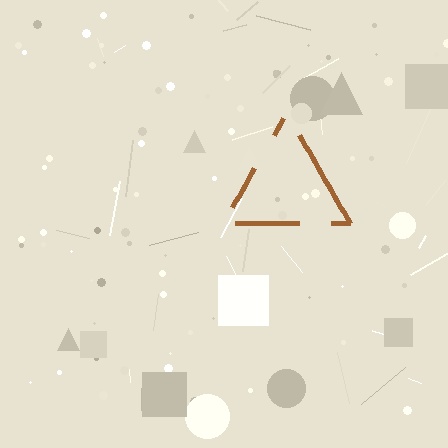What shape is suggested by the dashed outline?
The dashed outline suggests a triangle.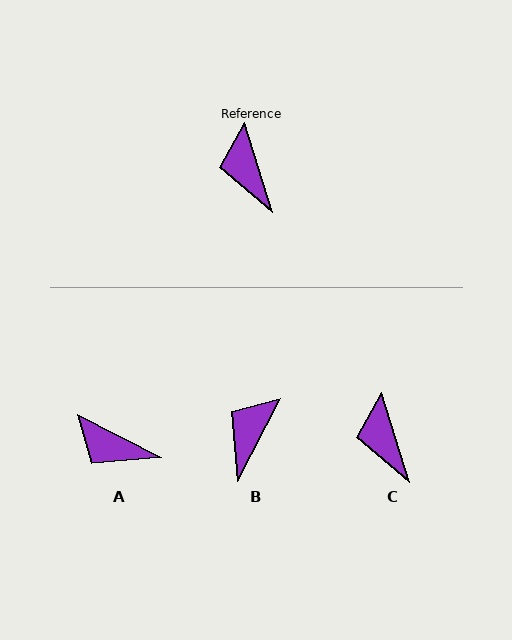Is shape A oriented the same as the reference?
No, it is off by about 46 degrees.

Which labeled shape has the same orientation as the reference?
C.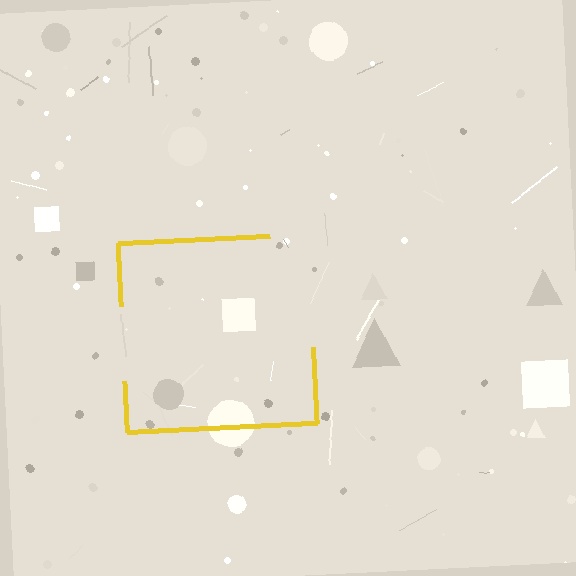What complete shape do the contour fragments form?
The contour fragments form a square.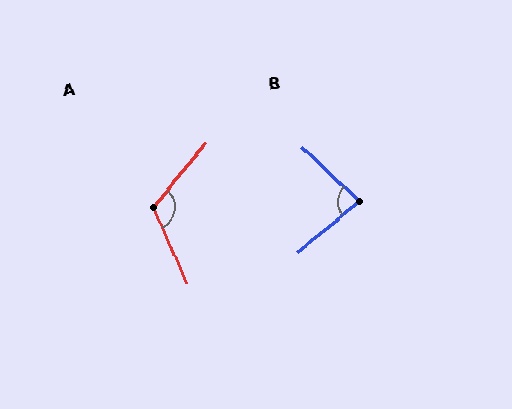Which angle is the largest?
A, at approximately 117 degrees.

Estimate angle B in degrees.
Approximately 83 degrees.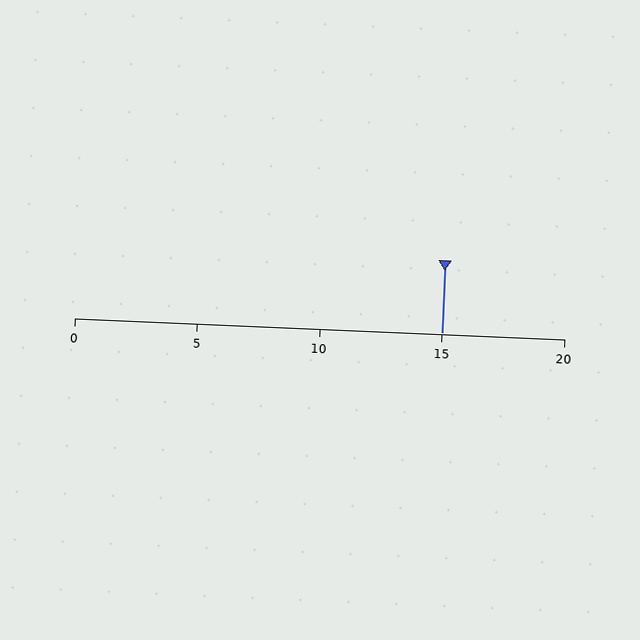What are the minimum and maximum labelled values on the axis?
The axis runs from 0 to 20.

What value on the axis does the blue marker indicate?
The marker indicates approximately 15.